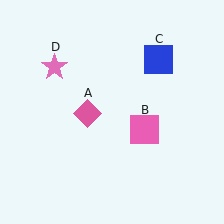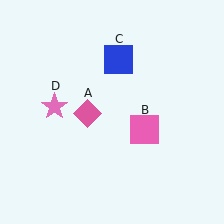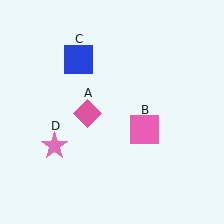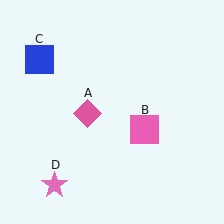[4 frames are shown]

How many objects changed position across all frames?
2 objects changed position: blue square (object C), pink star (object D).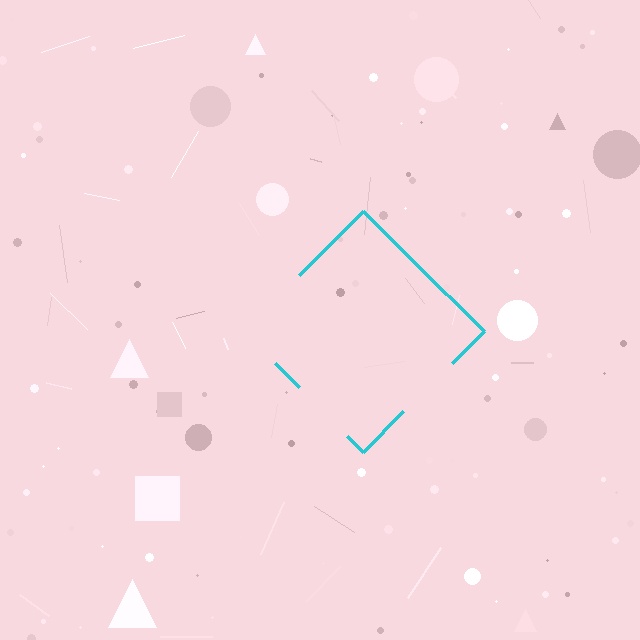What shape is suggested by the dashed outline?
The dashed outline suggests a diamond.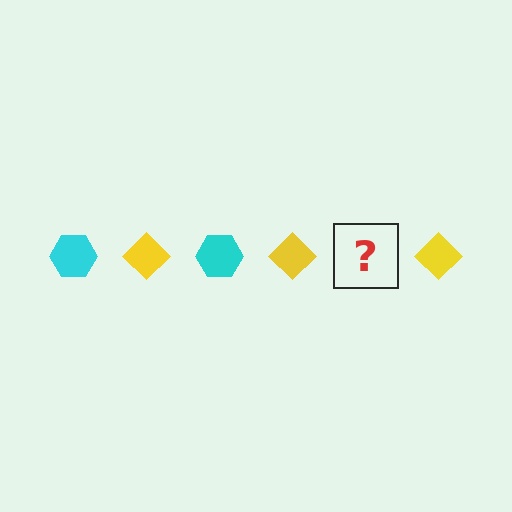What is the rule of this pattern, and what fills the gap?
The rule is that the pattern alternates between cyan hexagon and yellow diamond. The gap should be filled with a cyan hexagon.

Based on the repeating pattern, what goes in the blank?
The blank should be a cyan hexagon.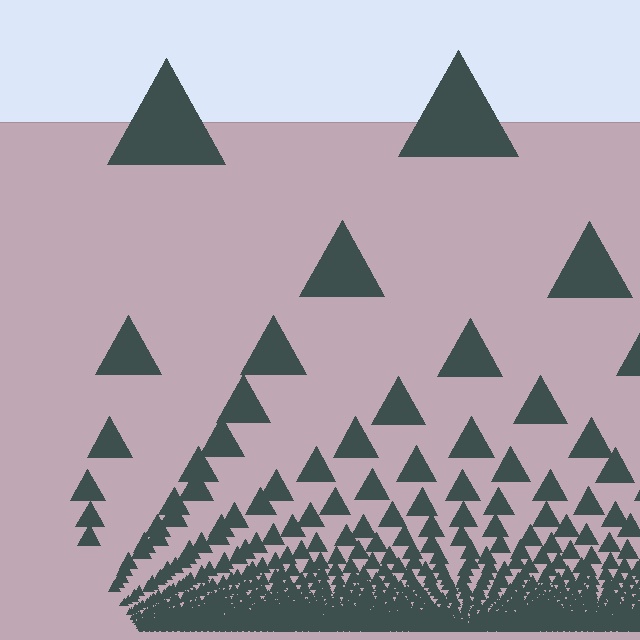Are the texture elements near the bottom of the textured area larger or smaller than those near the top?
Smaller. The gradient is inverted — elements near the bottom are smaller and denser.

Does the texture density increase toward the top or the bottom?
Density increases toward the bottom.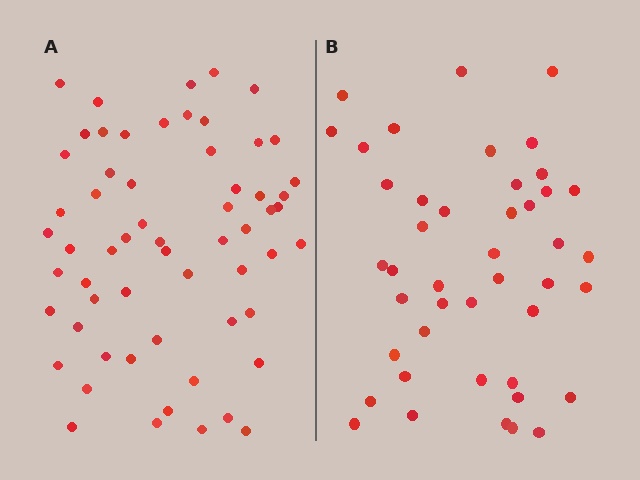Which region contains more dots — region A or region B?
Region A (the left region) has more dots.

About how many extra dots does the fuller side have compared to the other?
Region A has approximately 15 more dots than region B.